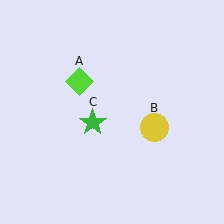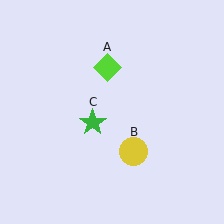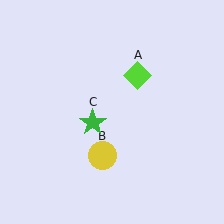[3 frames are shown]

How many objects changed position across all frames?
2 objects changed position: lime diamond (object A), yellow circle (object B).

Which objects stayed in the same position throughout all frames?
Green star (object C) remained stationary.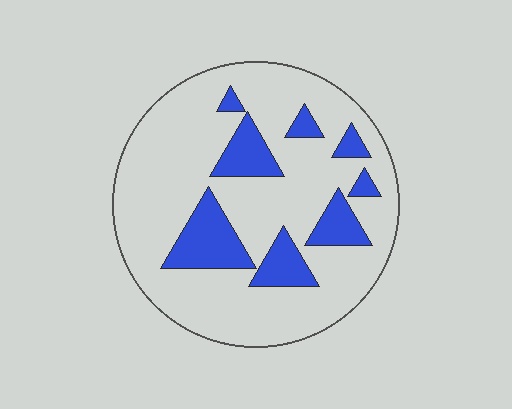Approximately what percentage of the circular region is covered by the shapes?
Approximately 20%.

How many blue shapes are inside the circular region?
8.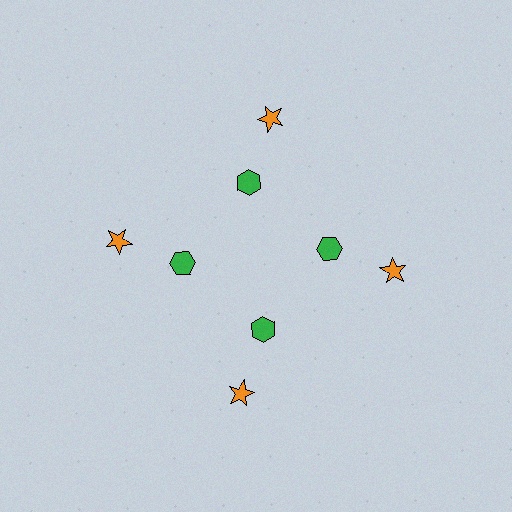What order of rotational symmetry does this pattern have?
This pattern has 4-fold rotational symmetry.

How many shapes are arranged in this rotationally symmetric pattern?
There are 8 shapes, arranged in 4 groups of 2.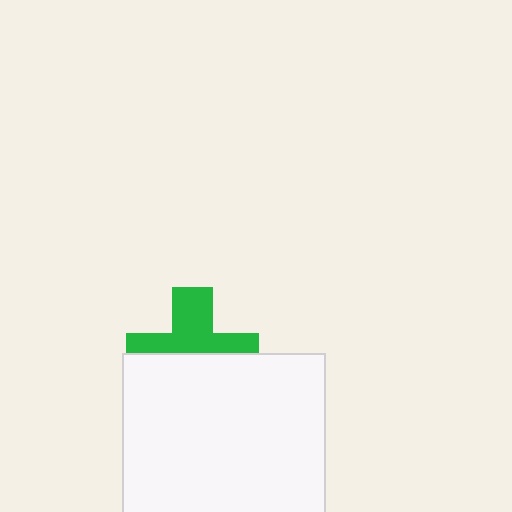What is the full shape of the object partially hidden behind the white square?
The partially hidden object is a green cross.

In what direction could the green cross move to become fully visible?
The green cross could move up. That would shift it out from behind the white square entirely.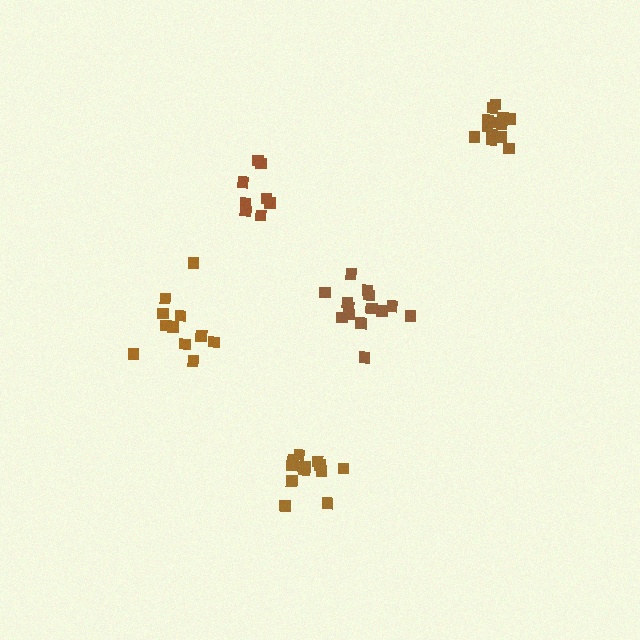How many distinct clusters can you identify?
There are 5 distinct clusters.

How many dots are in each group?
Group 1: 11 dots, Group 2: 14 dots, Group 3: 8 dots, Group 4: 14 dots, Group 5: 14 dots (61 total).